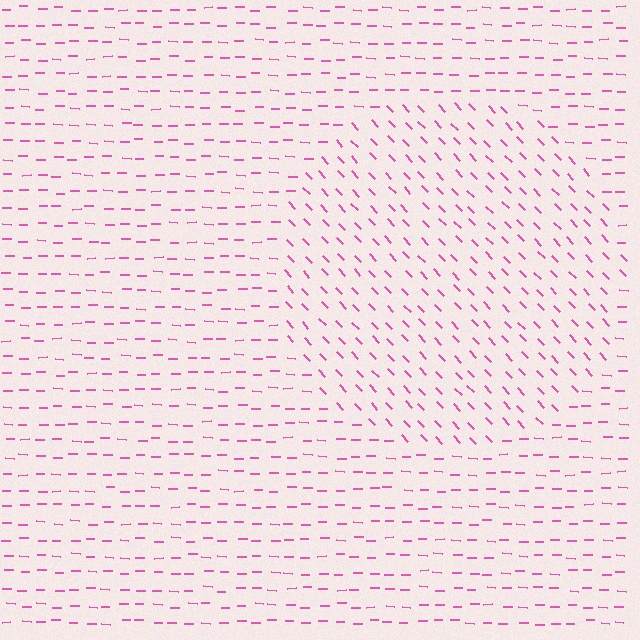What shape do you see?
I see a circle.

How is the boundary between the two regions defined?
The boundary is defined purely by a change in line orientation (approximately 45 degrees difference). All lines are the same color and thickness.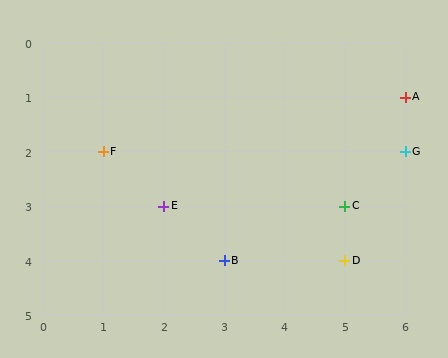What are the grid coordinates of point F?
Point F is at grid coordinates (1, 2).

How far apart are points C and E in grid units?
Points C and E are 3 columns apart.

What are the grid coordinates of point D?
Point D is at grid coordinates (5, 4).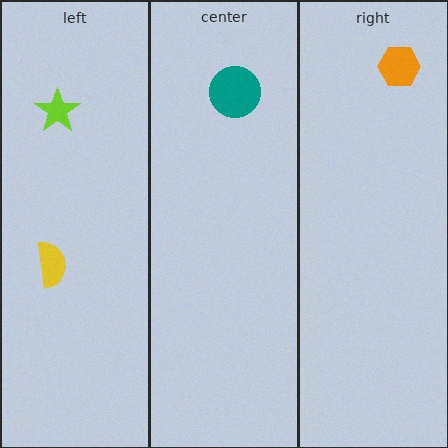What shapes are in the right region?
The orange hexagon.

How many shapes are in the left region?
2.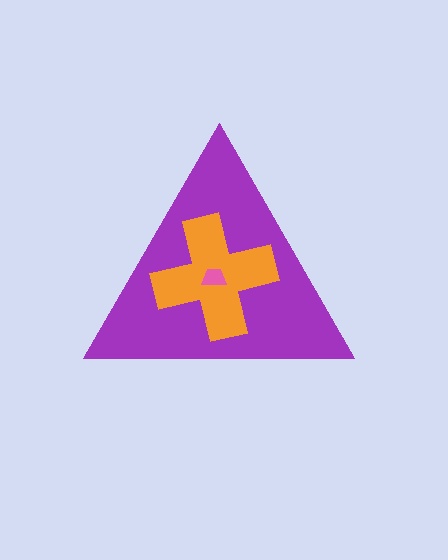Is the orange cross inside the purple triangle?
Yes.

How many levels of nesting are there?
3.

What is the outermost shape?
The purple triangle.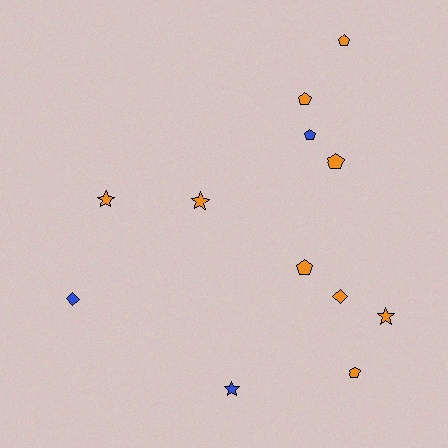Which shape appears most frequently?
Pentagon, with 6 objects.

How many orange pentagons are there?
There are 5 orange pentagons.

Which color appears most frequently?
Orange, with 9 objects.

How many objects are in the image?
There are 12 objects.